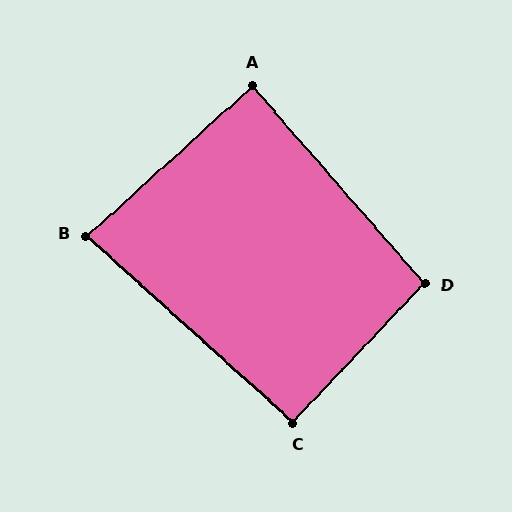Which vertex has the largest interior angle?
D, at approximately 96 degrees.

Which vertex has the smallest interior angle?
B, at approximately 84 degrees.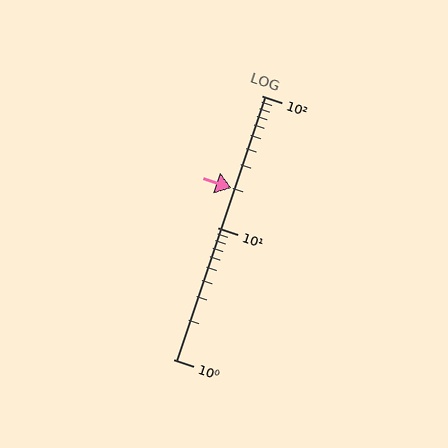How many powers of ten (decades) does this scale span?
The scale spans 2 decades, from 1 to 100.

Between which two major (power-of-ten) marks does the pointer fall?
The pointer is between 10 and 100.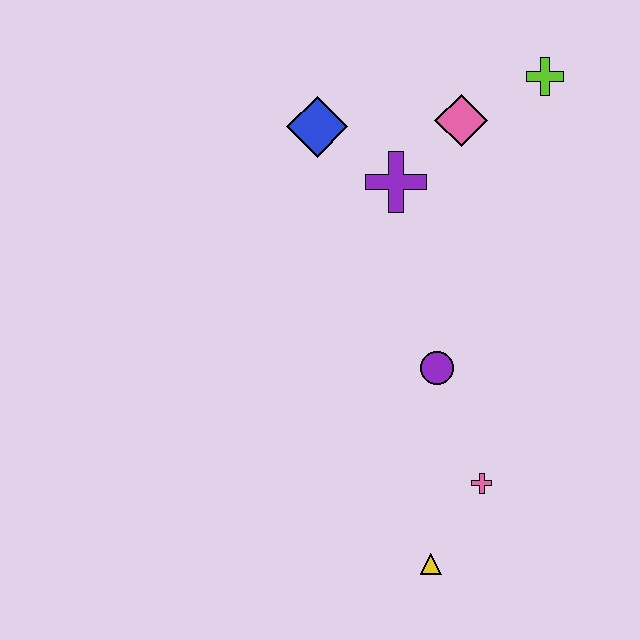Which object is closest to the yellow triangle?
The pink cross is closest to the yellow triangle.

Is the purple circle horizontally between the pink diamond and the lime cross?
No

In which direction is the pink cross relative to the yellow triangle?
The pink cross is above the yellow triangle.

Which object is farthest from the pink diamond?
The yellow triangle is farthest from the pink diamond.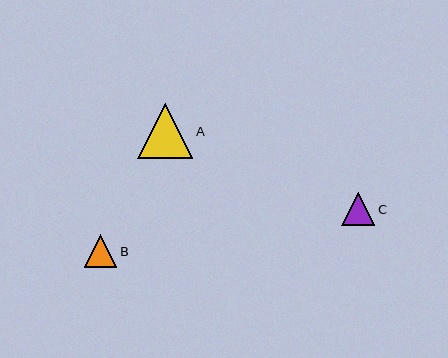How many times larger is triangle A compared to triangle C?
Triangle A is approximately 1.7 times the size of triangle C.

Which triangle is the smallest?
Triangle B is the smallest with a size of approximately 33 pixels.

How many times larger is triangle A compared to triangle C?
Triangle A is approximately 1.7 times the size of triangle C.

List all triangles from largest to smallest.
From largest to smallest: A, C, B.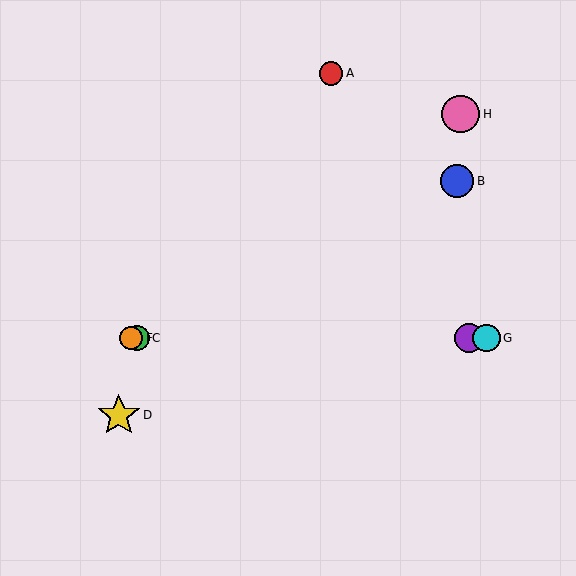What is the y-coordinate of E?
Object E is at y≈338.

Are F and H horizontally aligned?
No, F is at y≈338 and H is at y≈114.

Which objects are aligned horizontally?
Objects C, E, F, G are aligned horizontally.